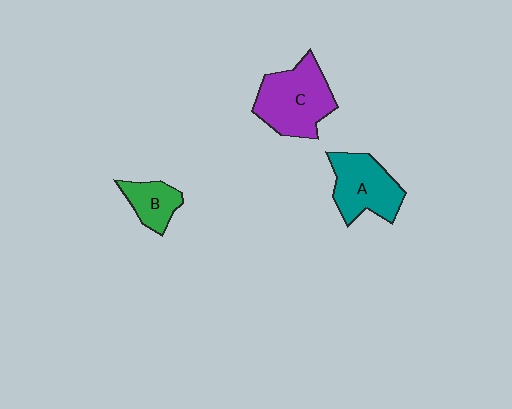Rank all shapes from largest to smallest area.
From largest to smallest: C (purple), A (teal), B (green).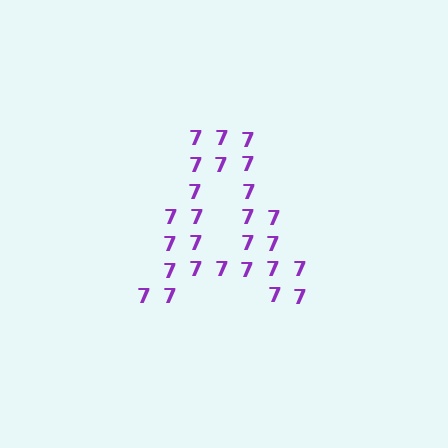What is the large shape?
The large shape is the letter A.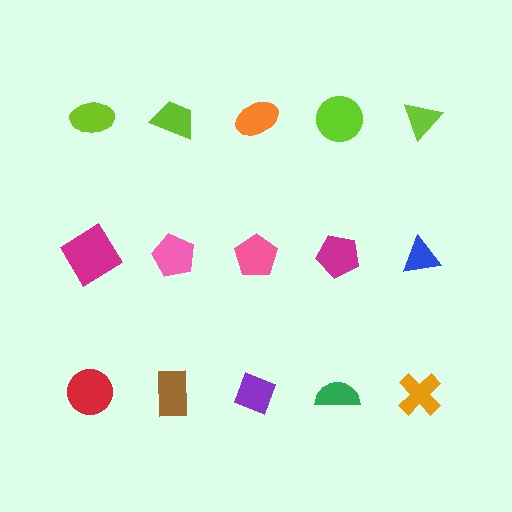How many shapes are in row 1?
5 shapes.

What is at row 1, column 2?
A lime trapezoid.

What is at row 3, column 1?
A red circle.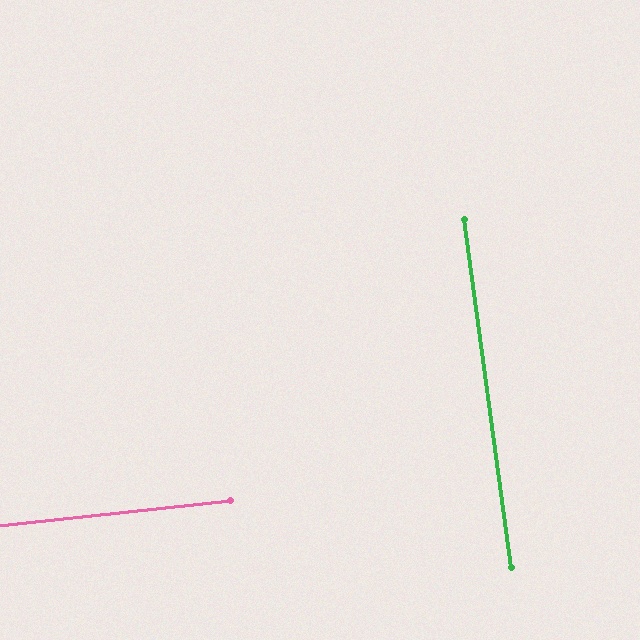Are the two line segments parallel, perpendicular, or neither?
Perpendicular — they meet at approximately 88°.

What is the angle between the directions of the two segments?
Approximately 88 degrees.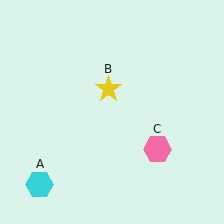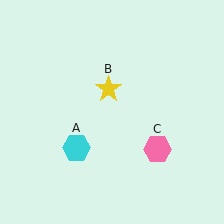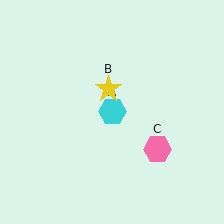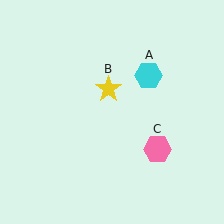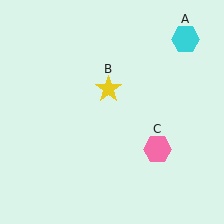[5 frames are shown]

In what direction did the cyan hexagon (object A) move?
The cyan hexagon (object A) moved up and to the right.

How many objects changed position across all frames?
1 object changed position: cyan hexagon (object A).